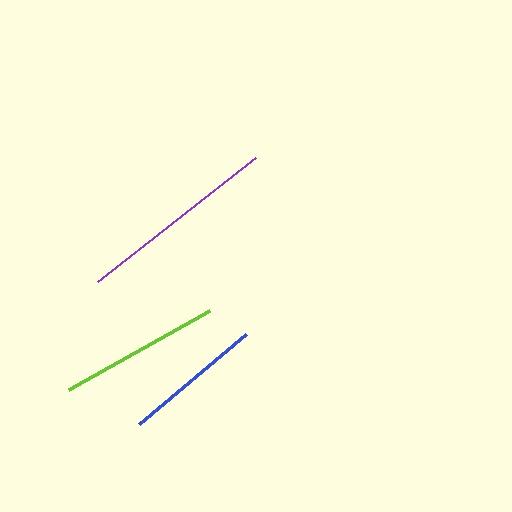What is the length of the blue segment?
The blue segment is approximately 140 pixels long.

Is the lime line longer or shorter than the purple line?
The purple line is longer than the lime line.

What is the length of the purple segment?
The purple segment is approximately 201 pixels long.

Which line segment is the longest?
The purple line is the longest at approximately 201 pixels.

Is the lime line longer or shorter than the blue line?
The lime line is longer than the blue line.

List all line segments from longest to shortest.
From longest to shortest: purple, lime, blue.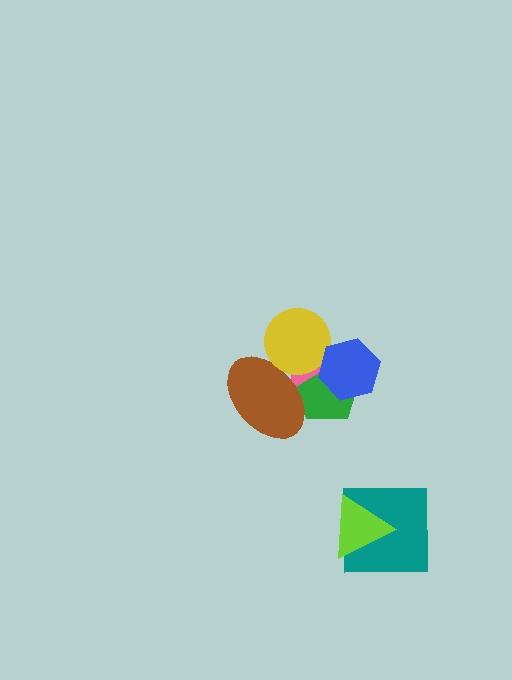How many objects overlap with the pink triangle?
4 objects overlap with the pink triangle.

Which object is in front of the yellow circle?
The blue hexagon is in front of the yellow circle.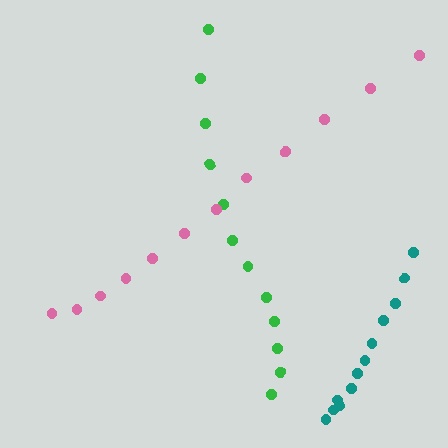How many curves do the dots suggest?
There are 3 distinct paths.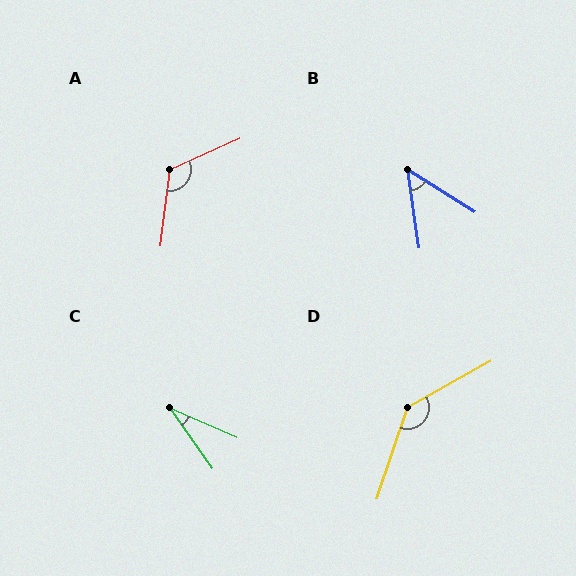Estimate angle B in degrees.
Approximately 49 degrees.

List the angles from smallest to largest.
C (31°), B (49°), A (122°), D (137°).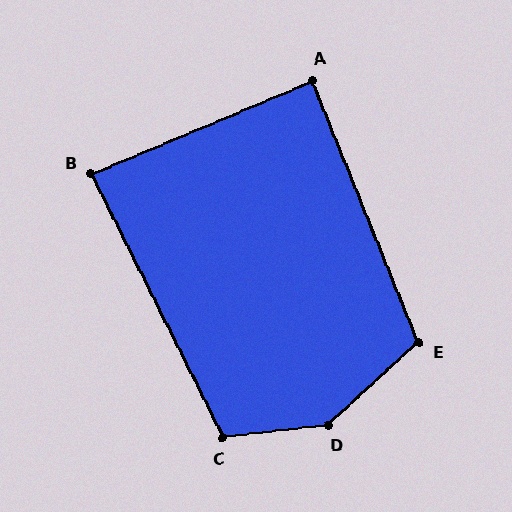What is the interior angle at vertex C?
Approximately 110 degrees (obtuse).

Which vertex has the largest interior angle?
D, at approximately 144 degrees.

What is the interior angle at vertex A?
Approximately 89 degrees (approximately right).